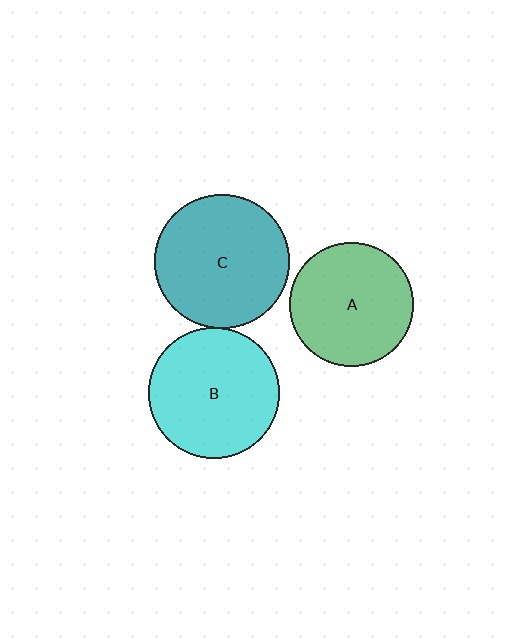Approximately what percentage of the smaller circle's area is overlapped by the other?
Approximately 5%.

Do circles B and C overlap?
Yes.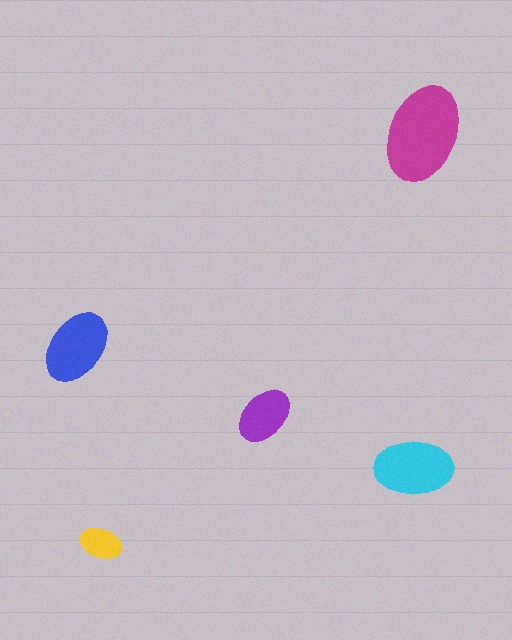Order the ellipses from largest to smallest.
the magenta one, the cyan one, the blue one, the purple one, the yellow one.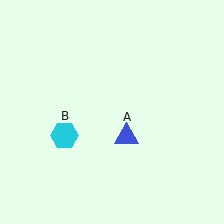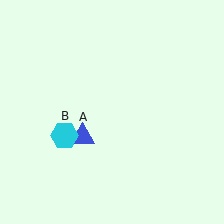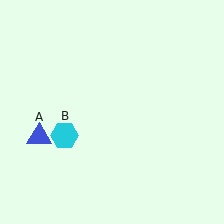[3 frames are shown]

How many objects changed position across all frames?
1 object changed position: blue triangle (object A).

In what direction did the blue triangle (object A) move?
The blue triangle (object A) moved left.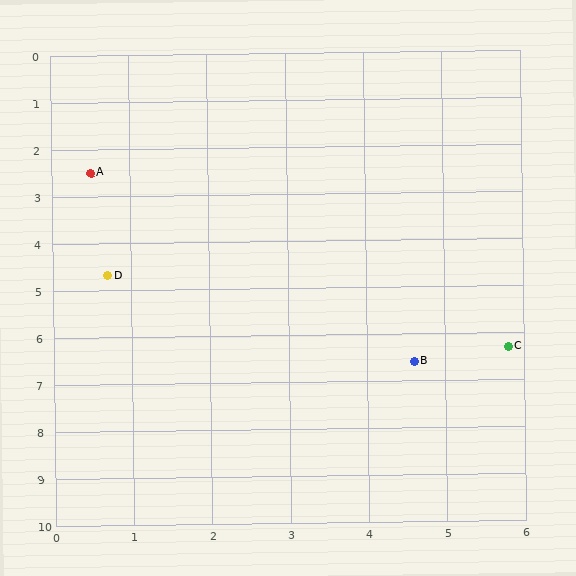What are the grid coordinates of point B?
Point B is at approximately (4.6, 6.6).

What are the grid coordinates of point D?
Point D is at approximately (0.7, 4.7).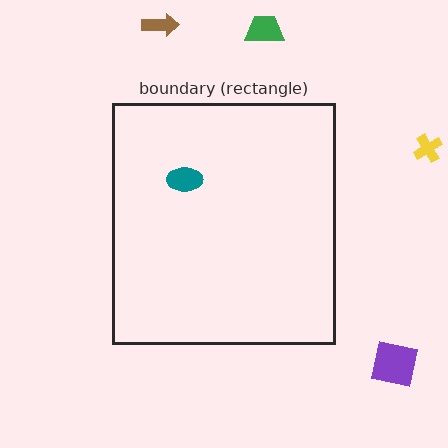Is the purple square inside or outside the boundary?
Outside.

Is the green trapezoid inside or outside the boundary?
Outside.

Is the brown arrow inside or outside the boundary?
Outside.